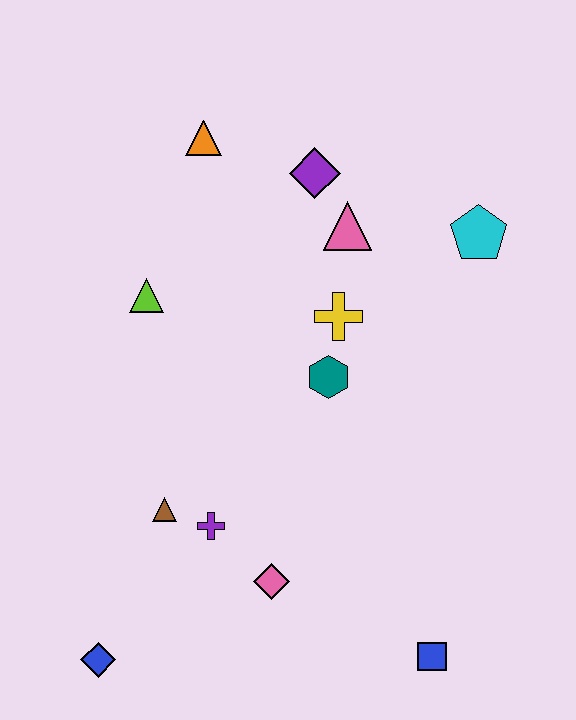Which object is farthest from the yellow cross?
The blue diamond is farthest from the yellow cross.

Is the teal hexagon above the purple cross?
Yes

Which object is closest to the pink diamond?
The purple cross is closest to the pink diamond.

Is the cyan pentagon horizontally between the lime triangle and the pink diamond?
No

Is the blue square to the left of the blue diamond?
No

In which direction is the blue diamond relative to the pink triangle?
The blue diamond is below the pink triangle.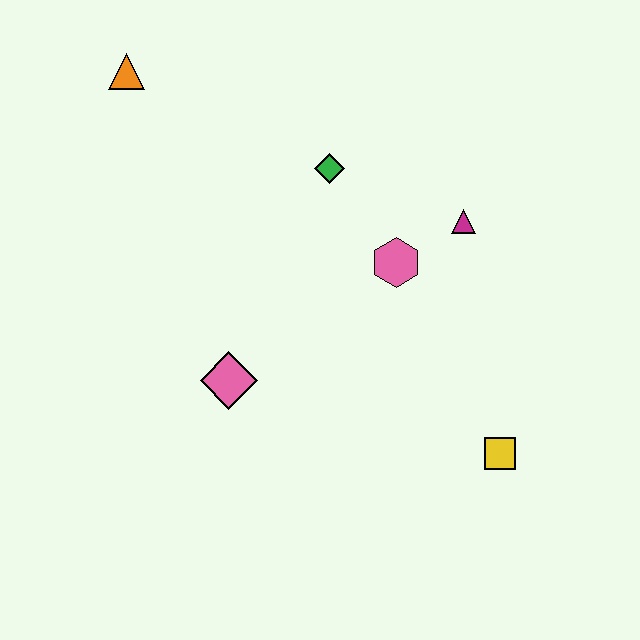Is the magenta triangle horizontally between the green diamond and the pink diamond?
No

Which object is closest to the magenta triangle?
The pink hexagon is closest to the magenta triangle.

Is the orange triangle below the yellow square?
No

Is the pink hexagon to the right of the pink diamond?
Yes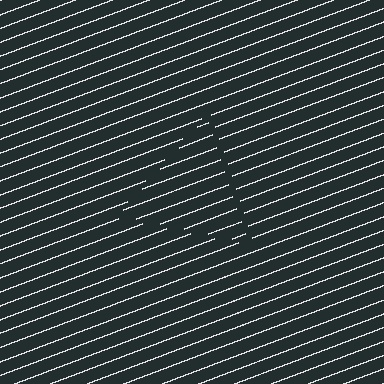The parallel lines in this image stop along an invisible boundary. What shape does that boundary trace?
An illusory triangle. The interior of the shape contains the same grating, shifted by half a period — the contour is defined by the phase discontinuity where line-ends from the inner and outer gratings abut.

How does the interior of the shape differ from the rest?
The interior of the shape contains the same grating, shifted by half a period — the contour is defined by the phase discontinuity where line-ends from the inner and outer gratings abut.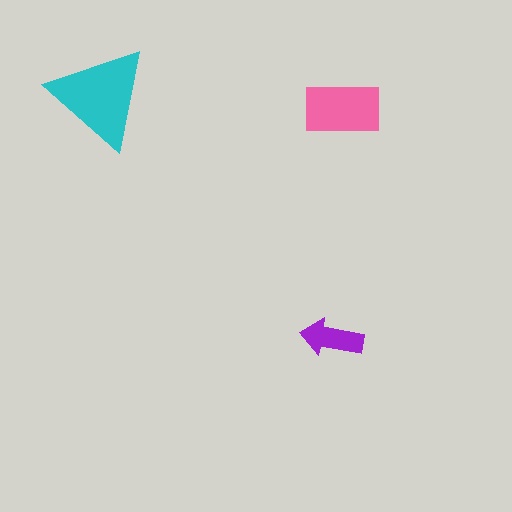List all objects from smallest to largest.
The purple arrow, the pink rectangle, the cyan triangle.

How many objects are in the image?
There are 3 objects in the image.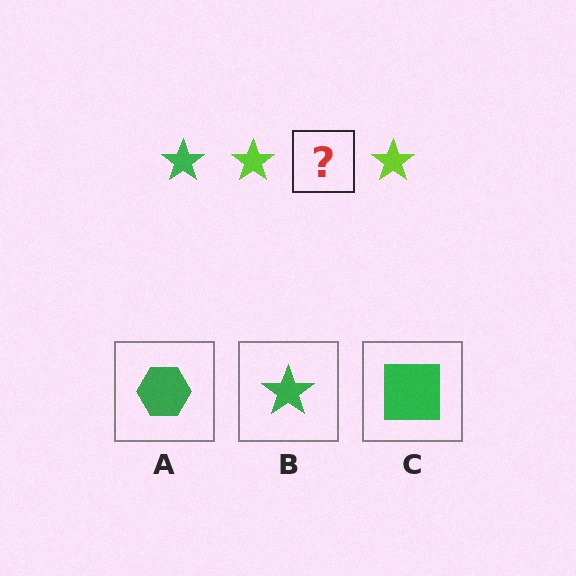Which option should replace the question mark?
Option B.